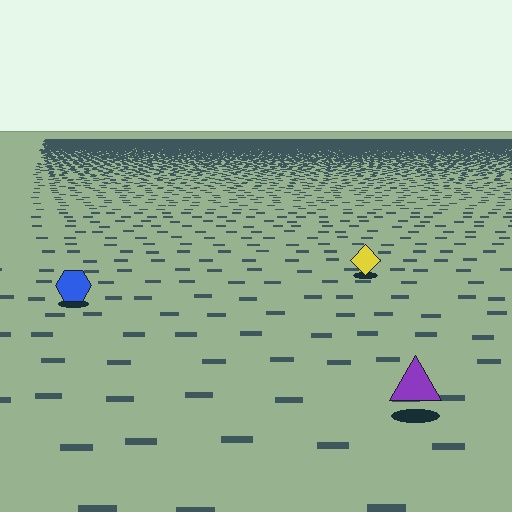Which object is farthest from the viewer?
The yellow diamond is farthest from the viewer. It appears smaller and the ground texture around it is denser.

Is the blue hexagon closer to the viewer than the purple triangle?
No. The purple triangle is closer — you can tell from the texture gradient: the ground texture is coarser near it.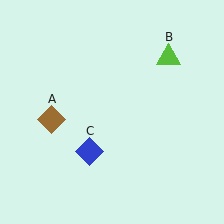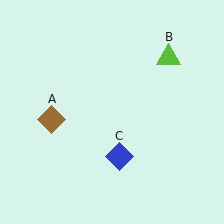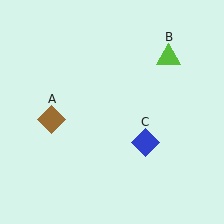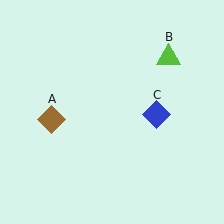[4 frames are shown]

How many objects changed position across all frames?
1 object changed position: blue diamond (object C).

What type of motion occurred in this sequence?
The blue diamond (object C) rotated counterclockwise around the center of the scene.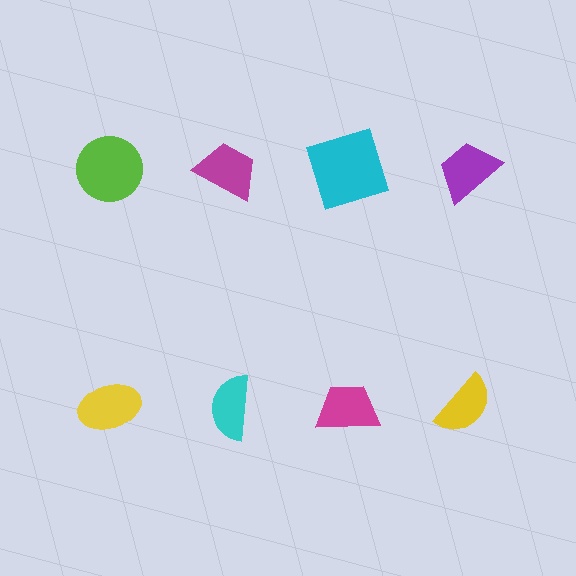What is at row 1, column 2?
A magenta trapezoid.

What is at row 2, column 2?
A cyan semicircle.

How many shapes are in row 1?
4 shapes.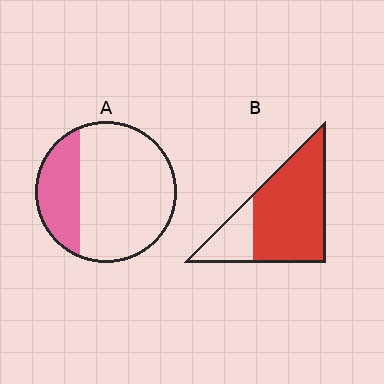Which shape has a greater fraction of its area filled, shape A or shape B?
Shape B.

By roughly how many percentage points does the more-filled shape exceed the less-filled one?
By roughly 50 percentage points (B over A).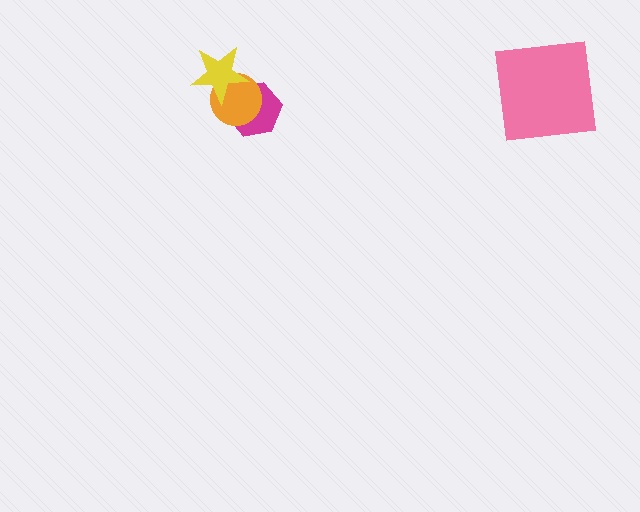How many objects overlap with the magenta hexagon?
2 objects overlap with the magenta hexagon.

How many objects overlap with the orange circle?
2 objects overlap with the orange circle.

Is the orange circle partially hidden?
Yes, it is partially covered by another shape.